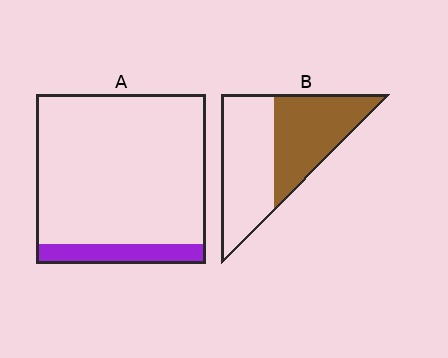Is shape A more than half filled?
No.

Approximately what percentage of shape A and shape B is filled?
A is approximately 10% and B is approximately 45%.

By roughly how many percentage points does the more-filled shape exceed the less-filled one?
By roughly 35 percentage points (B over A).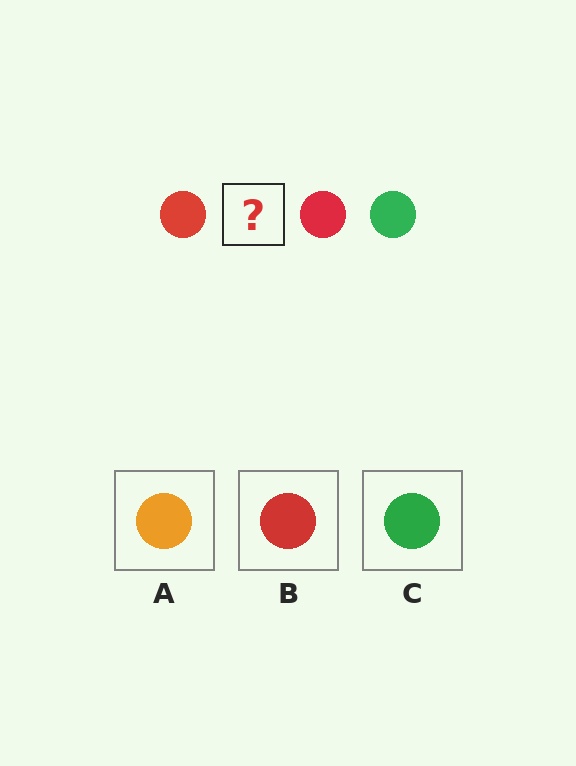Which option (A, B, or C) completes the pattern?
C.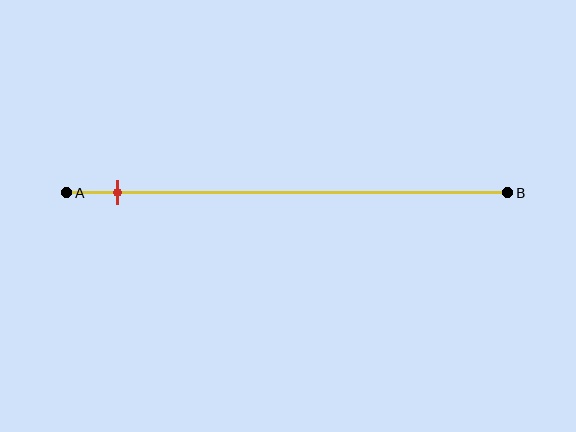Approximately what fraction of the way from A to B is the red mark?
The red mark is approximately 10% of the way from A to B.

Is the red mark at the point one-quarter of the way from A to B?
No, the mark is at about 10% from A, not at the 25% one-quarter point.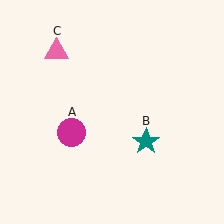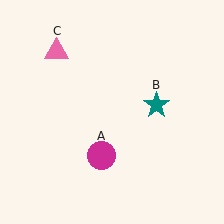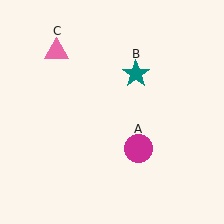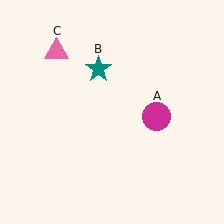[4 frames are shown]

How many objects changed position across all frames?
2 objects changed position: magenta circle (object A), teal star (object B).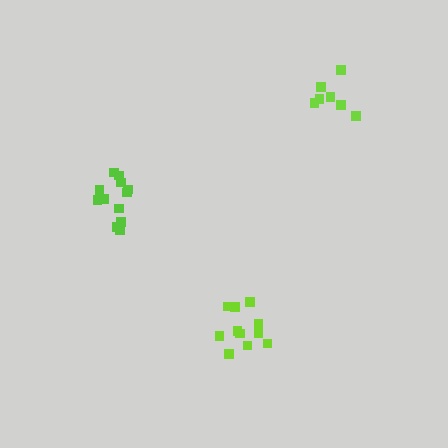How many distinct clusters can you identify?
There are 3 distinct clusters.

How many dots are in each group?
Group 1: 11 dots, Group 2: 7 dots, Group 3: 12 dots (30 total).